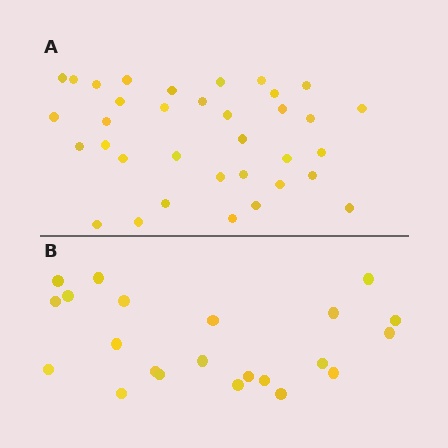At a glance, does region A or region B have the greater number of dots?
Region A (the top region) has more dots.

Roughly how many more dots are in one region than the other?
Region A has approximately 15 more dots than region B.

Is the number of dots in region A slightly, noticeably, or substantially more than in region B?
Region A has substantially more. The ratio is roughly 1.6 to 1.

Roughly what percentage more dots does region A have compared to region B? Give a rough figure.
About 60% more.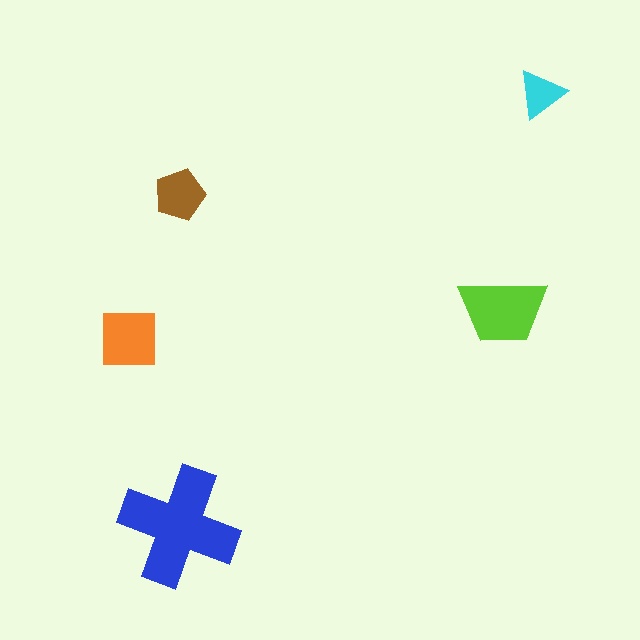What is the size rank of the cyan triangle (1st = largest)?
5th.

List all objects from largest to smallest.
The blue cross, the lime trapezoid, the orange square, the brown pentagon, the cyan triangle.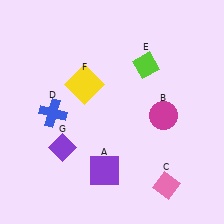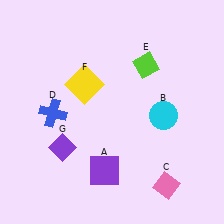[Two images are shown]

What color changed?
The circle (B) changed from magenta in Image 1 to cyan in Image 2.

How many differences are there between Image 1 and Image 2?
There is 1 difference between the two images.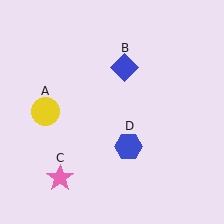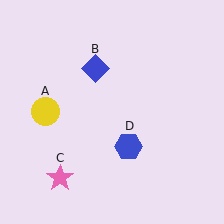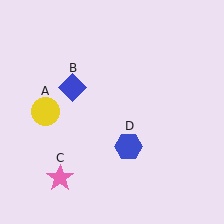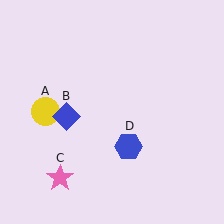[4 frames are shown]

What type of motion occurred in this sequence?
The blue diamond (object B) rotated counterclockwise around the center of the scene.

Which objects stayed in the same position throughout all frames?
Yellow circle (object A) and pink star (object C) and blue hexagon (object D) remained stationary.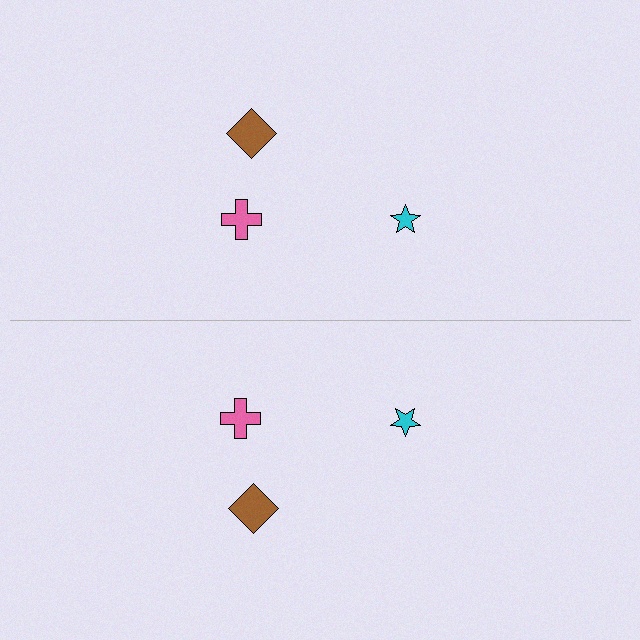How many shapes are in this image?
There are 6 shapes in this image.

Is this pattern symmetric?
Yes, this pattern has bilateral (reflection) symmetry.